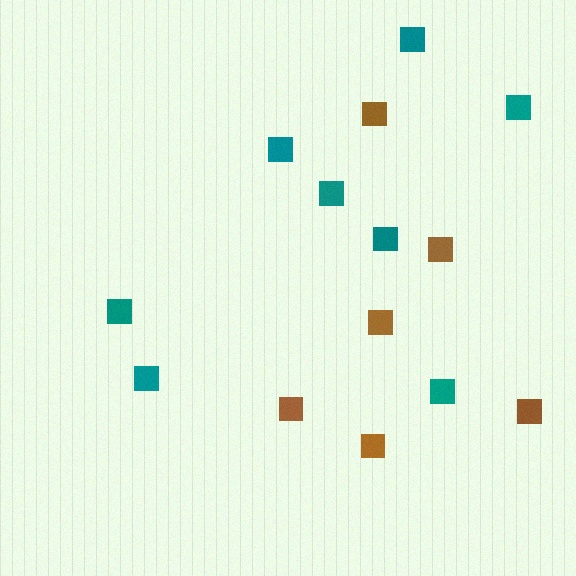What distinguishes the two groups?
There are 2 groups: one group of brown squares (6) and one group of teal squares (8).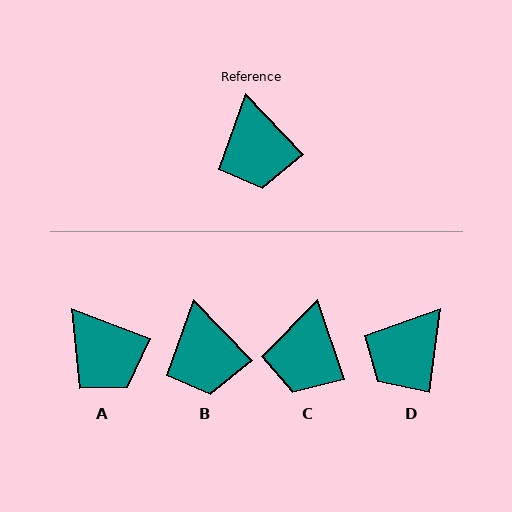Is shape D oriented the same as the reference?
No, it is off by about 51 degrees.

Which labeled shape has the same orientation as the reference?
B.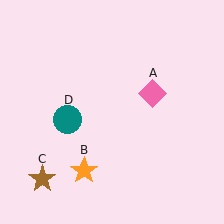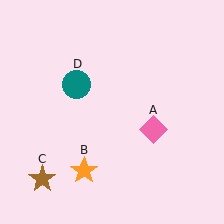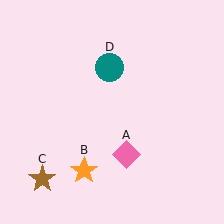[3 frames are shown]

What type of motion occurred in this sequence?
The pink diamond (object A), teal circle (object D) rotated clockwise around the center of the scene.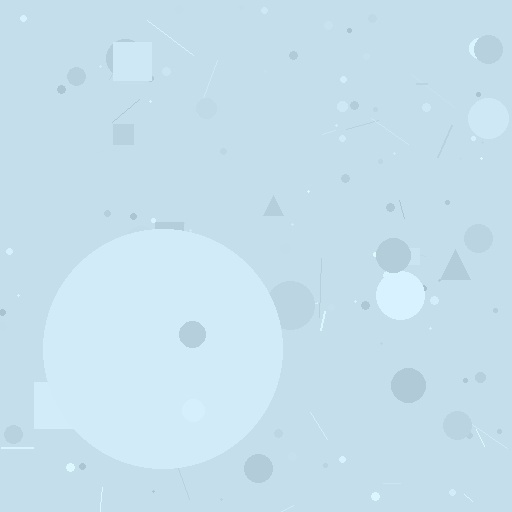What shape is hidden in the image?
A circle is hidden in the image.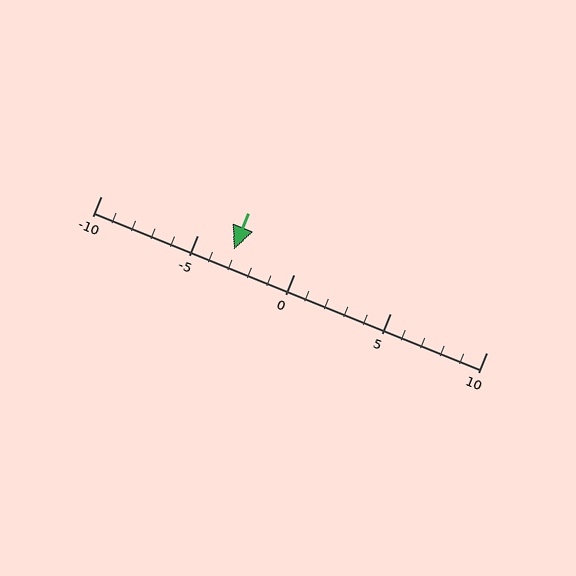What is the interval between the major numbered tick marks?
The major tick marks are spaced 5 units apart.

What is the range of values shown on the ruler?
The ruler shows values from -10 to 10.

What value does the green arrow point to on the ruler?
The green arrow points to approximately -3.